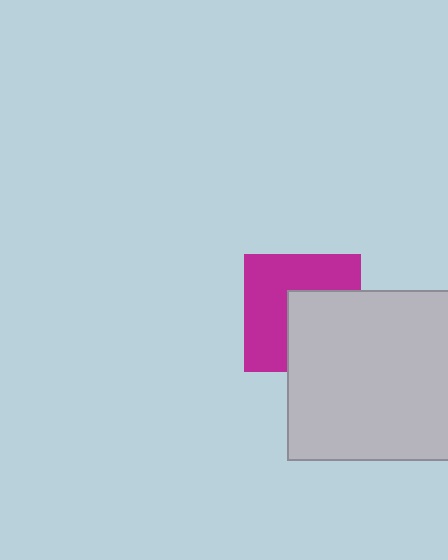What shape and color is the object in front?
The object in front is a light gray square.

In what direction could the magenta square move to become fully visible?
The magenta square could move toward the upper-left. That would shift it out from behind the light gray square entirely.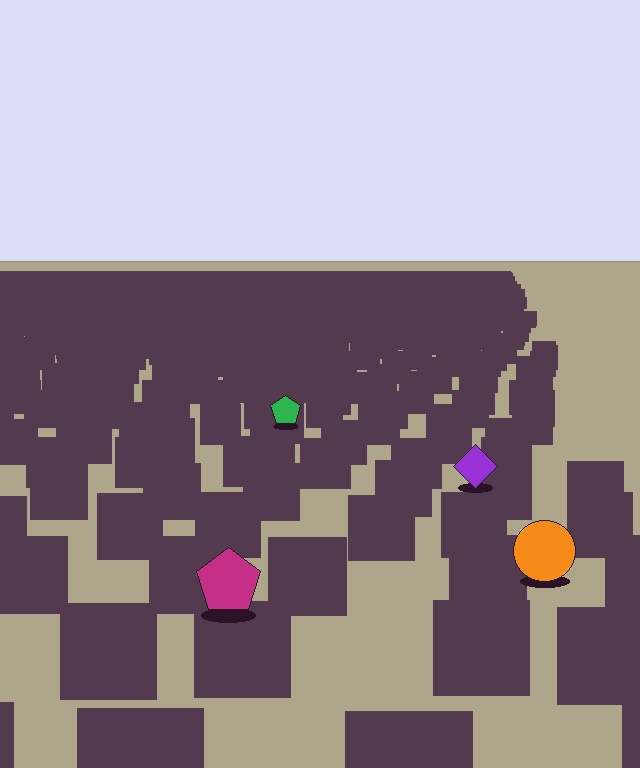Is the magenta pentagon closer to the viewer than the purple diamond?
Yes. The magenta pentagon is closer — you can tell from the texture gradient: the ground texture is coarser near it.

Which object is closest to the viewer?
The magenta pentagon is closest. The texture marks near it are larger and more spread out.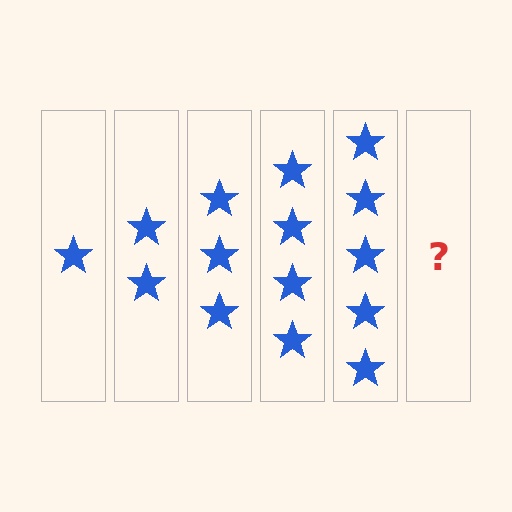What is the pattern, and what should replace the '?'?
The pattern is that each step adds one more star. The '?' should be 6 stars.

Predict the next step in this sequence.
The next step is 6 stars.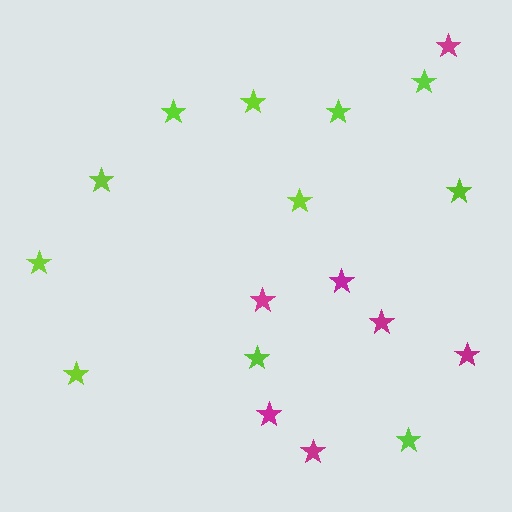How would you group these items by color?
There are 2 groups: one group of magenta stars (7) and one group of lime stars (11).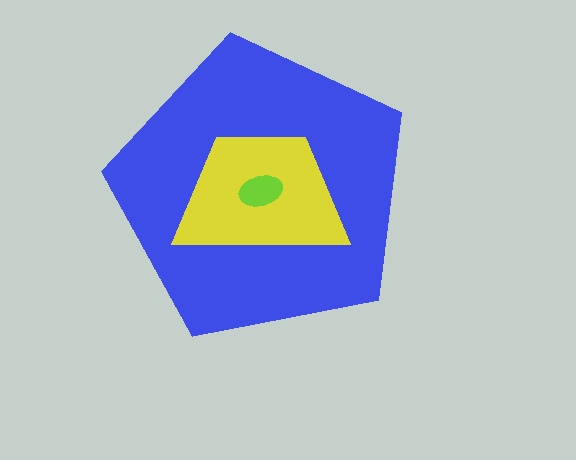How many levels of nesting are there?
3.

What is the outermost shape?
The blue pentagon.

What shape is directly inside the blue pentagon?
The yellow trapezoid.